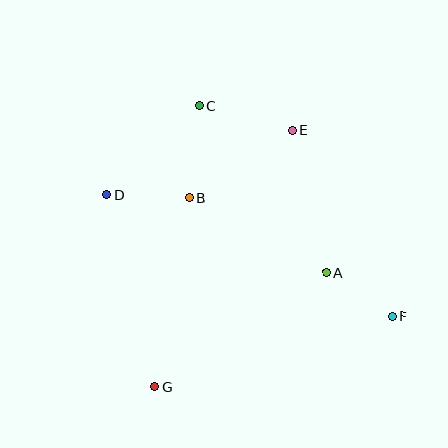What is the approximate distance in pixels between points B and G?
The distance between B and G is approximately 192 pixels.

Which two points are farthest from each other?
Points D and F are farthest from each other.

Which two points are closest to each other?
Points A and F are closest to each other.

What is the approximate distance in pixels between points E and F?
The distance between E and F is approximately 211 pixels.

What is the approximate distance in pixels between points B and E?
The distance between B and E is approximately 124 pixels.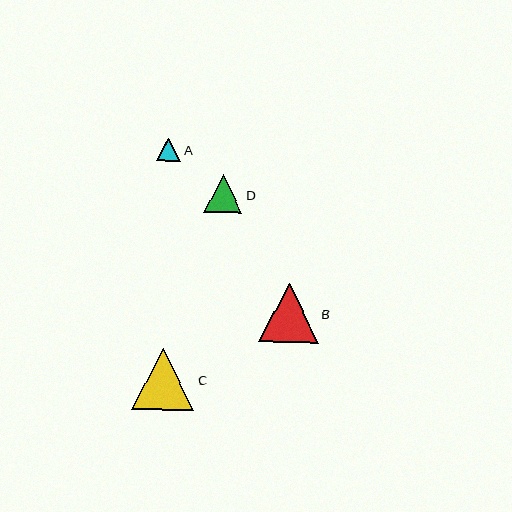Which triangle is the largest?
Triangle C is the largest with a size of approximately 62 pixels.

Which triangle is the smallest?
Triangle A is the smallest with a size of approximately 24 pixels.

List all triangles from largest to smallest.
From largest to smallest: C, B, D, A.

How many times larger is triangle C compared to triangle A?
Triangle C is approximately 2.6 times the size of triangle A.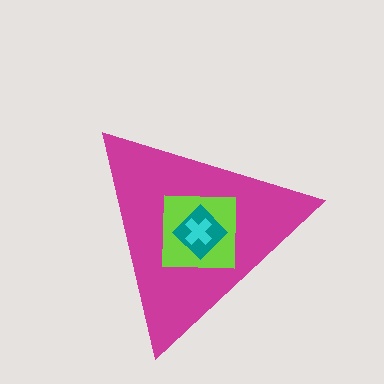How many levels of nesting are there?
4.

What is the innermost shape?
The cyan cross.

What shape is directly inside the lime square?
The teal diamond.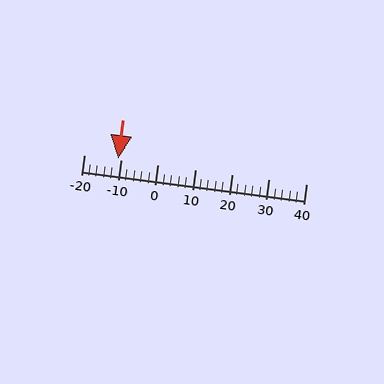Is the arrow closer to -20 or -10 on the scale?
The arrow is closer to -10.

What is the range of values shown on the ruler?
The ruler shows values from -20 to 40.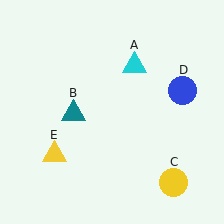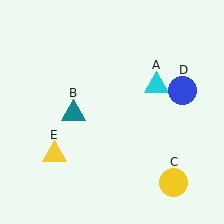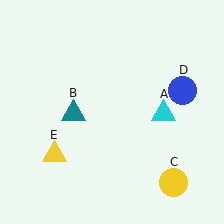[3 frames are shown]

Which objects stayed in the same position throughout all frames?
Teal triangle (object B) and yellow circle (object C) and blue circle (object D) and yellow triangle (object E) remained stationary.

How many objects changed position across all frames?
1 object changed position: cyan triangle (object A).